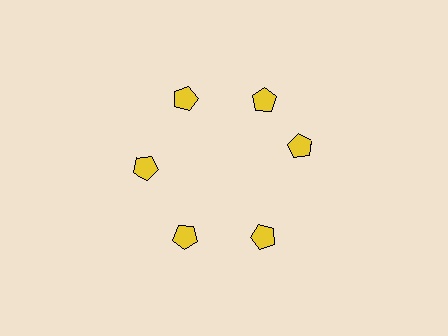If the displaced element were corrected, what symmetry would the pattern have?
It would have 6-fold rotational symmetry — the pattern would map onto itself every 60 degrees.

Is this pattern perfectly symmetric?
No. The 6 yellow pentagons are arranged in a ring, but one element near the 3 o'clock position is rotated out of alignment along the ring, breaking the 6-fold rotational symmetry.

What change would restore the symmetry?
The symmetry would be restored by rotating it back into even spacing with its neighbors so that all 6 pentagons sit at equal angles and equal distance from the center.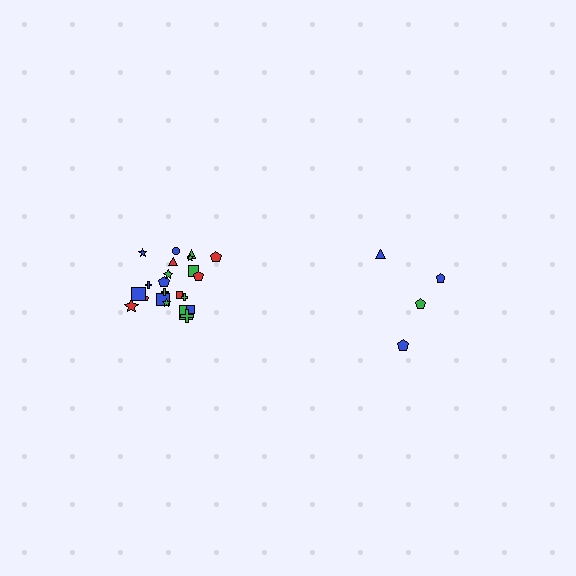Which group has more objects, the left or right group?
The left group.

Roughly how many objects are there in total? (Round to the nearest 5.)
Roughly 25 objects in total.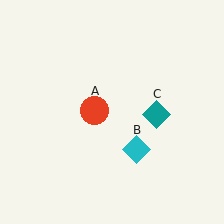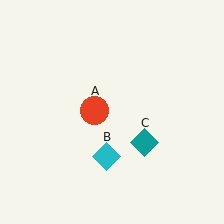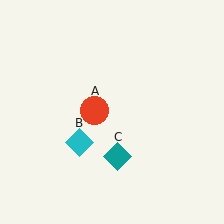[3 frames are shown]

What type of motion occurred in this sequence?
The cyan diamond (object B), teal diamond (object C) rotated clockwise around the center of the scene.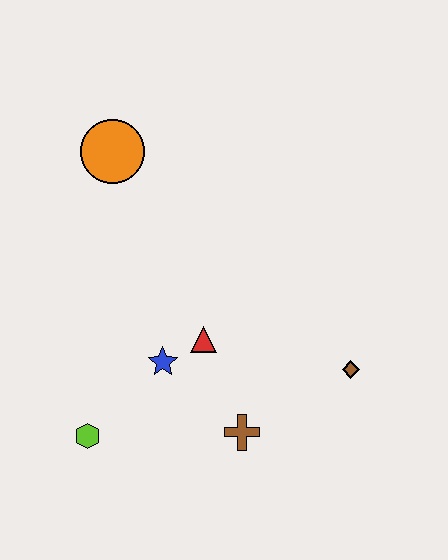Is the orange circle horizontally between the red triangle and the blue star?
No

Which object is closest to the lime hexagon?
The blue star is closest to the lime hexagon.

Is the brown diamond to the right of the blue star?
Yes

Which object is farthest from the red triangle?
The orange circle is farthest from the red triangle.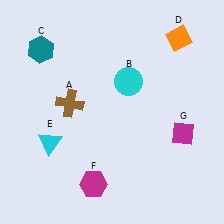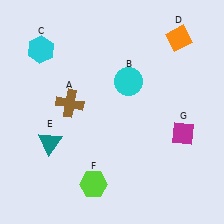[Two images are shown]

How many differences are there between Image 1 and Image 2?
There are 3 differences between the two images.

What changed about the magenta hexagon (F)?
In Image 1, F is magenta. In Image 2, it changed to lime.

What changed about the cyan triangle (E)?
In Image 1, E is cyan. In Image 2, it changed to teal.